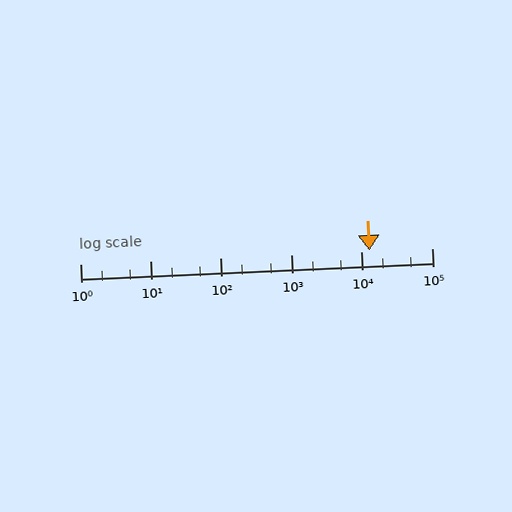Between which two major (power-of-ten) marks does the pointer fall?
The pointer is between 10000 and 100000.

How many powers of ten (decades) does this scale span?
The scale spans 5 decades, from 1 to 100000.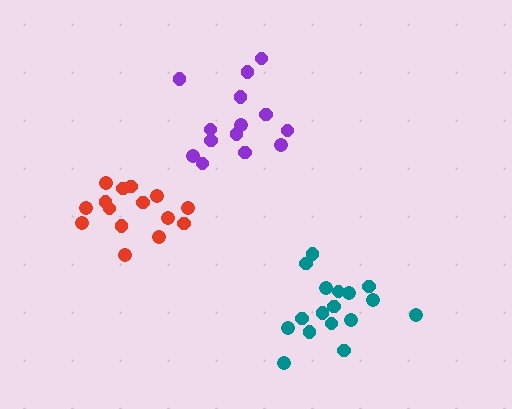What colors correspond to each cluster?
The clusters are colored: red, teal, purple.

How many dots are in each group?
Group 1: 15 dots, Group 2: 17 dots, Group 3: 14 dots (46 total).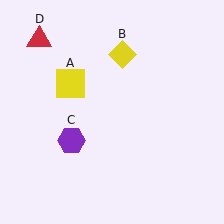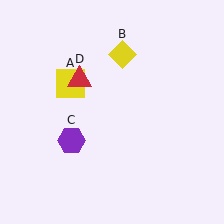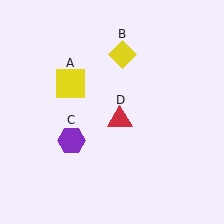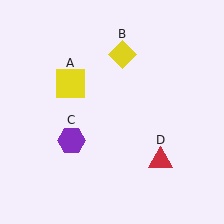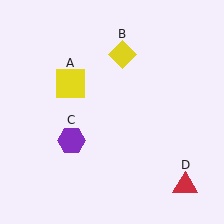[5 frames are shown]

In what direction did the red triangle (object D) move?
The red triangle (object D) moved down and to the right.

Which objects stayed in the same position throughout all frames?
Yellow square (object A) and yellow diamond (object B) and purple hexagon (object C) remained stationary.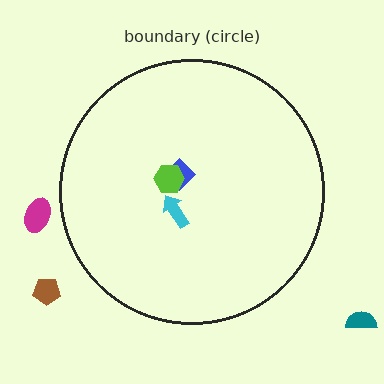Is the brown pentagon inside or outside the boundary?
Outside.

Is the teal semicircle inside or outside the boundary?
Outside.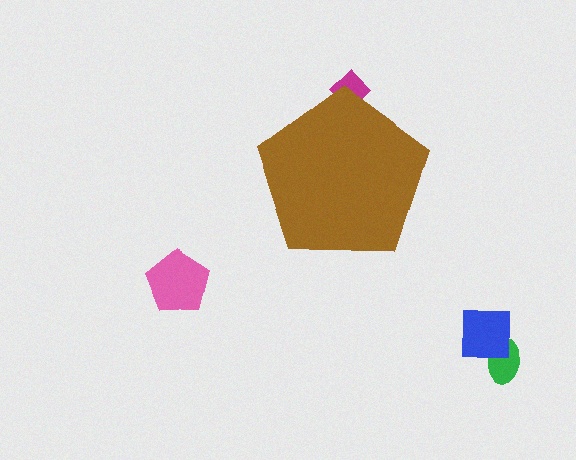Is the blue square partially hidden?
No, the blue square is fully visible.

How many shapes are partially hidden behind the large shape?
1 shape is partially hidden.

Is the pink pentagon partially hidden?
No, the pink pentagon is fully visible.